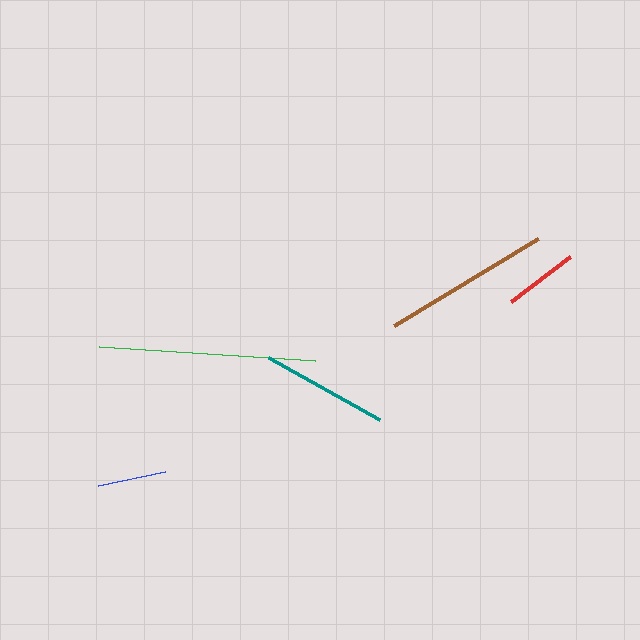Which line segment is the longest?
The green line is the longest at approximately 217 pixels.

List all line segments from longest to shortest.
From longest to shortest: green, brown, teal, red, blue.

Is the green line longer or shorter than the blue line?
The green line is longer than the blue line.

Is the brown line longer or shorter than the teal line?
The brown line is longer than the teal line.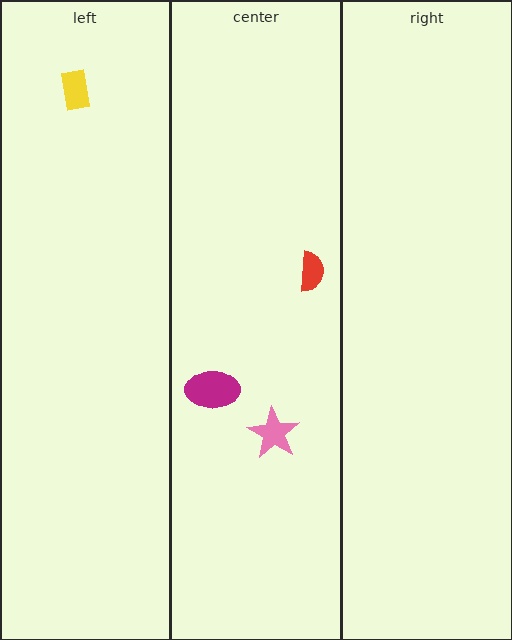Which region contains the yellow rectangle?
The left region.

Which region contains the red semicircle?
The center region.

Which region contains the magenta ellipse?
The center region.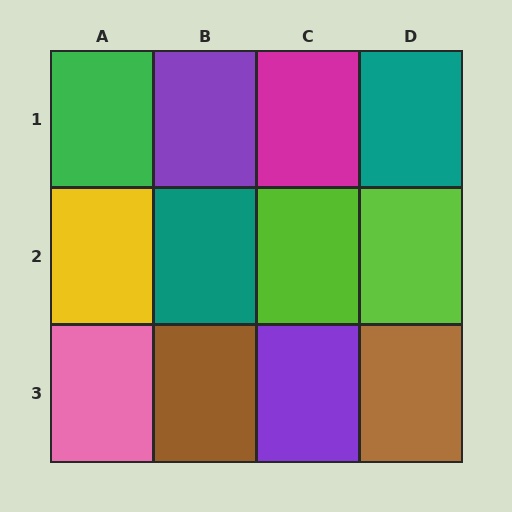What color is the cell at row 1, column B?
Purple.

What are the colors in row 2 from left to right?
Yellow, teal, lime, lime.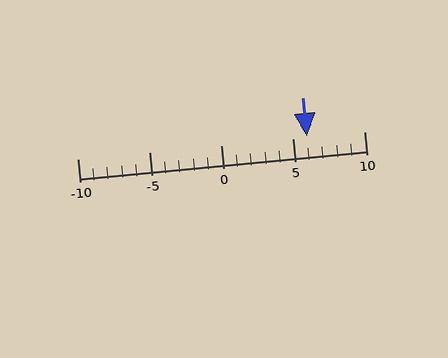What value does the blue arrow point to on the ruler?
The blue arrow points to approximately 6.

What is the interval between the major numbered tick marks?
The major tick marks are spaced 5 units apart.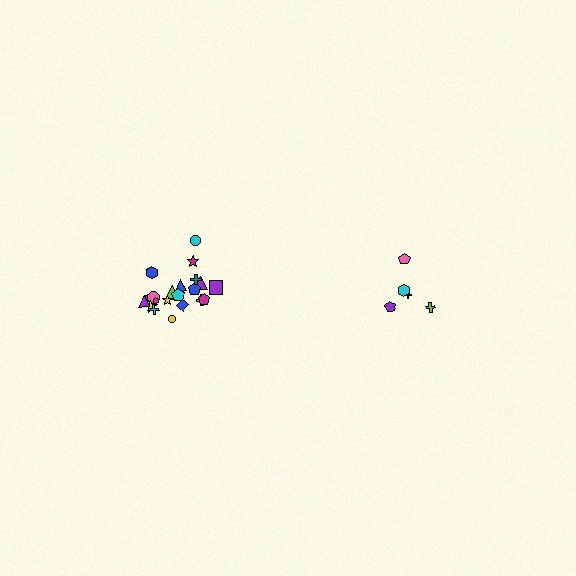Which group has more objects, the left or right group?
The left group.